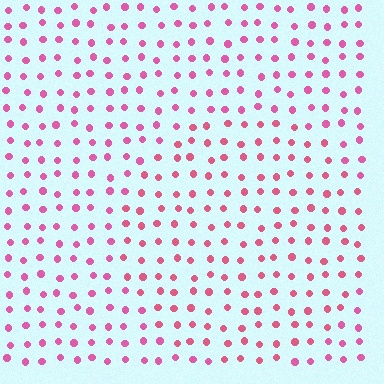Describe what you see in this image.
The image is filled with small pink elements in a uniform arrangement. A circle-shaped region is visible where the elements are tinted to a slightly different hue, forming a subtle color boundary.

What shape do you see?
I see a circle.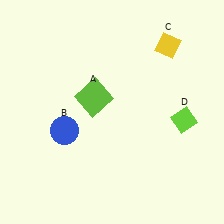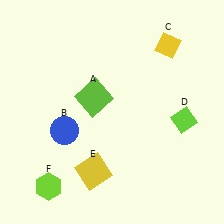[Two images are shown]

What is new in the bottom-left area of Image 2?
A yellow square (E) was added in the bottom-left area of Image 2.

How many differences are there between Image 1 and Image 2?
There are 2 differences between the two images.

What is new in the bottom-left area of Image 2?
A lime hexagon (F) was added in the bottom-left area of Image 2.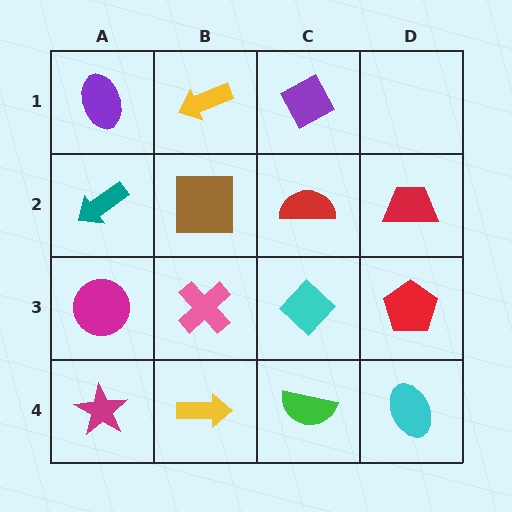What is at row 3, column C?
A cyan diamond.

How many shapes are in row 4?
4 shapes.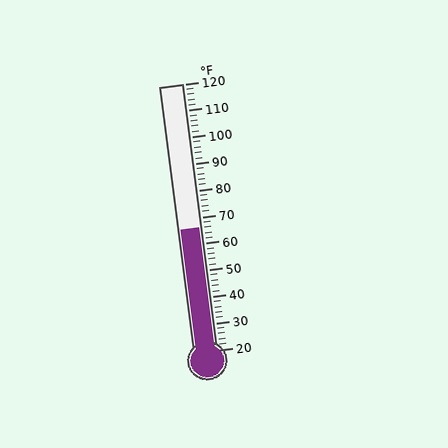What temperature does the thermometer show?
The thermometer shows approximately 66°F.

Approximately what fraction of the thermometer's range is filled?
The thermometer is filled to approximately 45% of its range.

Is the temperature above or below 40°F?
The temperature is above 40°F.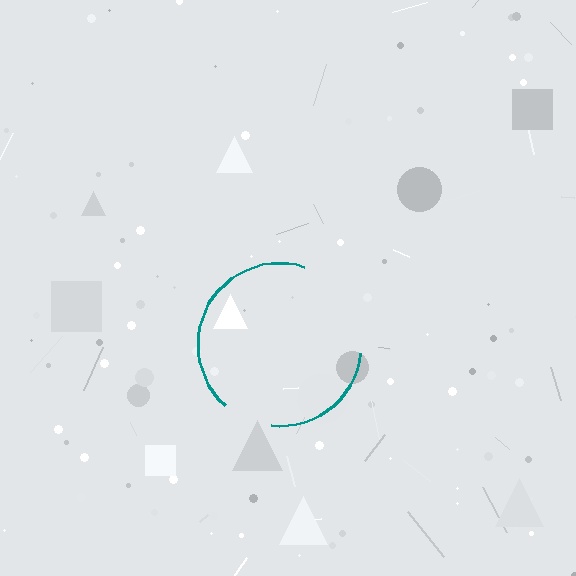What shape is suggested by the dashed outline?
The dashed outline suggests a circle.